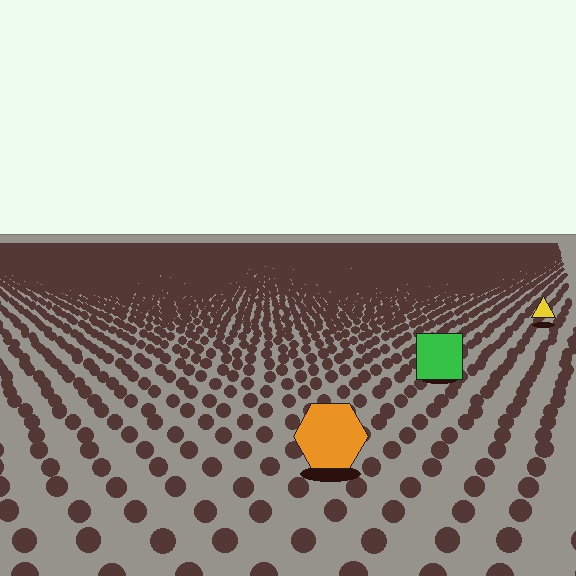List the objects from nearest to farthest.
From nearest to farthest: the orange hexagon, the green square, the yellow triangle.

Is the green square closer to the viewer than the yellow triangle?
Yes. The green square is closer — you can tell from the texture gradient: the ground texture is coarser near it.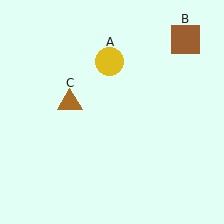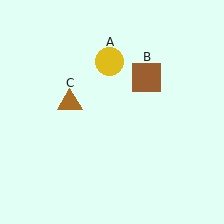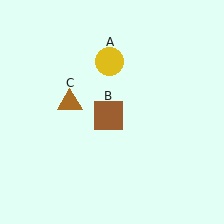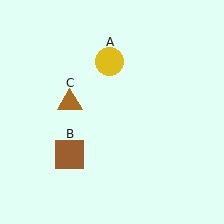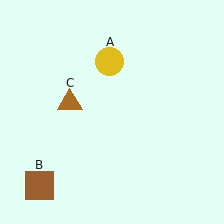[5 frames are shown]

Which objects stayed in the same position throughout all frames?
Yellow circle (object A) and brown triangle (object C) remained stationary.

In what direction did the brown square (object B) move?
The brown square (object B) moved down and to the left.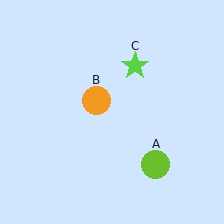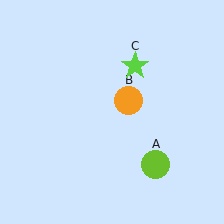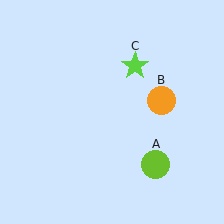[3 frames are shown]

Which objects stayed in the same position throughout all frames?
Lime circle (object A) and lime star (object C) remained stationary.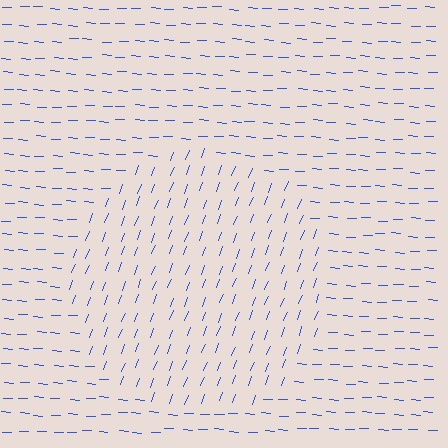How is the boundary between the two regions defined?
The boundary is defined purely by a change in line orientation (approximately 72 degrees difference). All lines are the same color and thickness.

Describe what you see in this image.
The image is filled with small blue line segments. A circle region in the image has lines oriented differently from the surrounding lines, creating a visible texture boundary.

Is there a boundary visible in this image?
Yes, there is a texture boundary formed by a change in line orientation.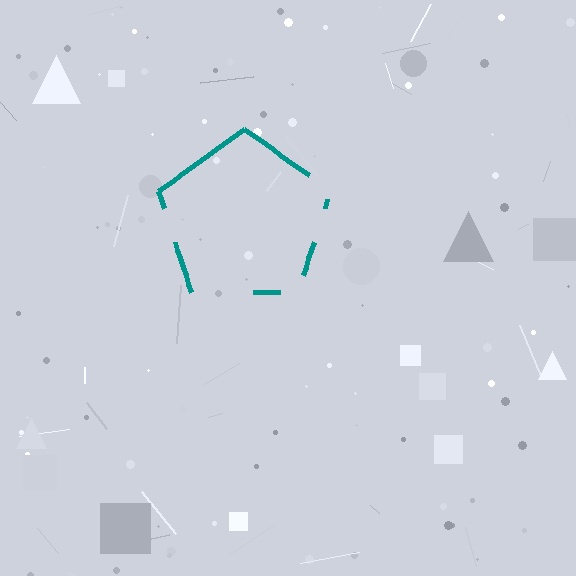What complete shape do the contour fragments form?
The contour fragments form a pentagon.